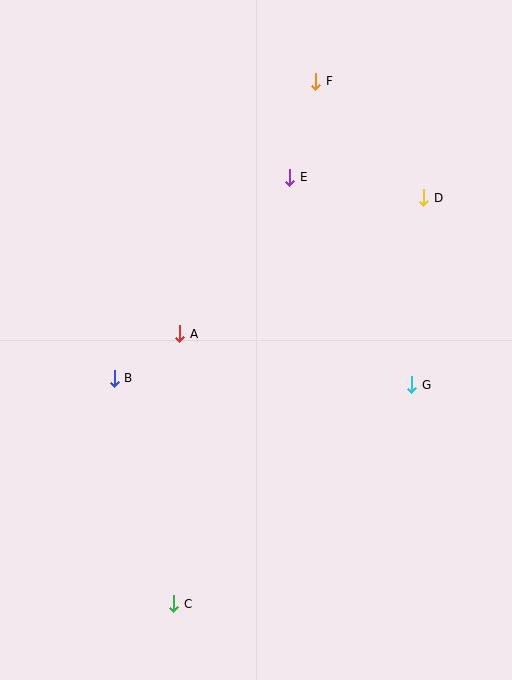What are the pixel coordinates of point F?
Point F is at (316, 81).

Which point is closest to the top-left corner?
Point F is closest to the top-left corner.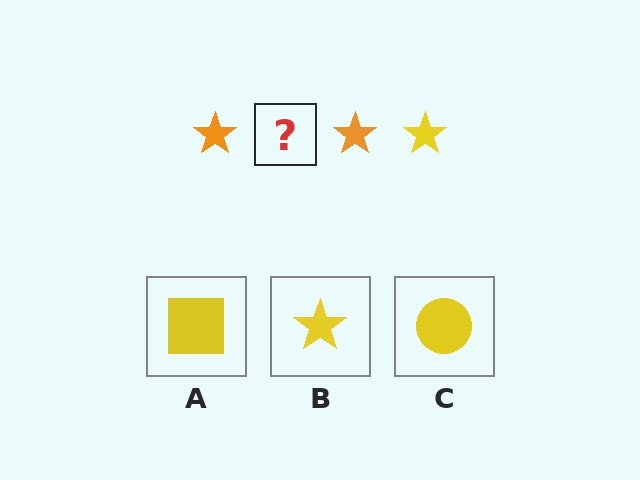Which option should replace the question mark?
Option B.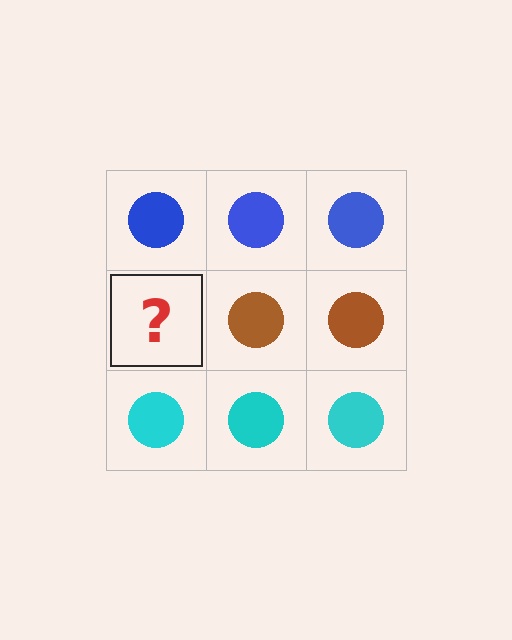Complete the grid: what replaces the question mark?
The question mark should be replaced with a brown circle.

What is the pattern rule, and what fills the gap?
The rule is that each row has a consistent color. The gap should be filled with a brown circle.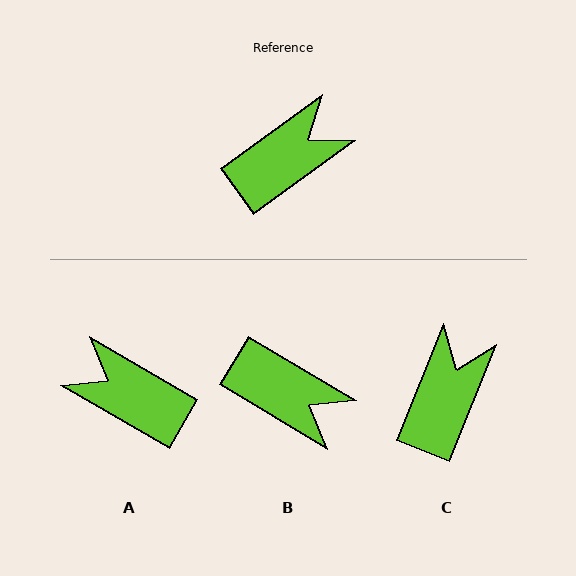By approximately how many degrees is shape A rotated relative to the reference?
Approximately 114 degrees counter-clockwise.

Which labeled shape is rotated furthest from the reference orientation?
A, about 114 degrees away.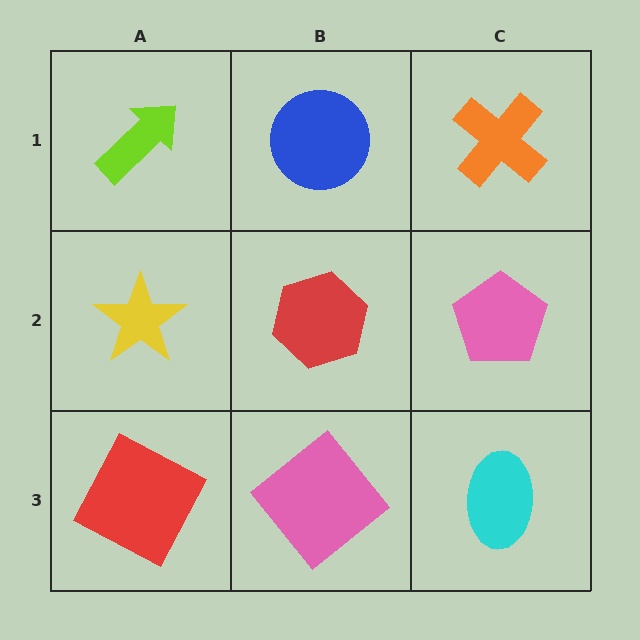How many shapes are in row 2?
3 shapes.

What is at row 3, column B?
A pink diamond.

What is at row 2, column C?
A pink pentagon.